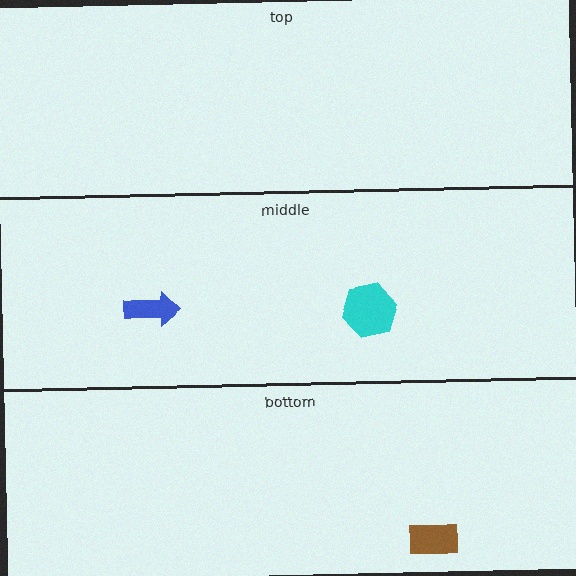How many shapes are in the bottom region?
1.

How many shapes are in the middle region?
2.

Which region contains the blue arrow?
The middle region.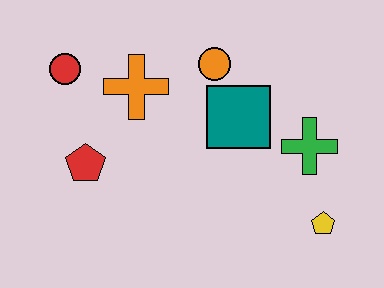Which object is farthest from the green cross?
The red circle is farthest from the green cross.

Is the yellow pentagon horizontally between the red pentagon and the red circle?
No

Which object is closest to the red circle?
The orange cross is closest to the red circle.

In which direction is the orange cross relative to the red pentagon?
The orange cross is above the red pentagon.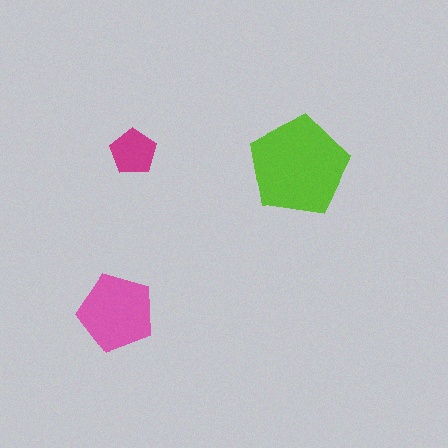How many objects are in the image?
There are 3 objects in the image.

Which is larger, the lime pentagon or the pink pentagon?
The lime one.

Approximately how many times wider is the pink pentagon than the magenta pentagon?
About 1.5 times wider.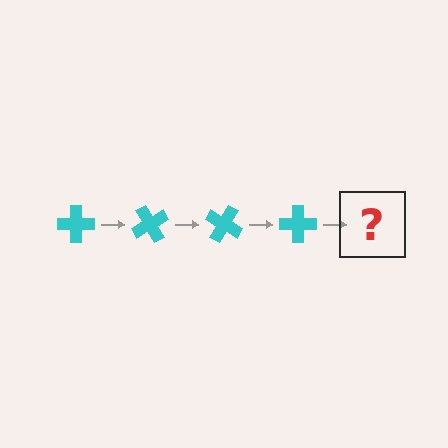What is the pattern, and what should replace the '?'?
The pattern is that the cross rotates 60 degrees each step. The '?' should be a cyan cross rotated 240 degrees.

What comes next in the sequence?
The next element should be a cyan cross rotated 240 degrees.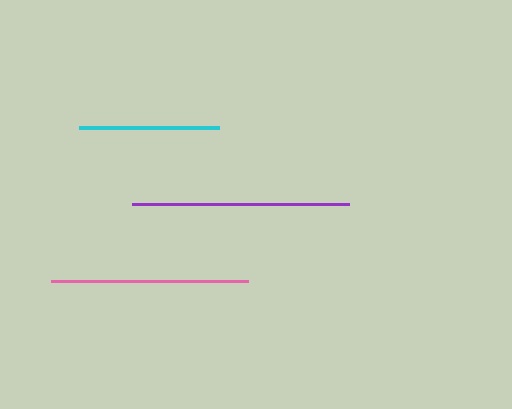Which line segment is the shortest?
The cyan line is the shortest at approximately 141 pixels.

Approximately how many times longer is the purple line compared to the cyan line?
The purple line is approximately 1.5 times the length of the cyan line.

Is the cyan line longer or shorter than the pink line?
The pink line is longer than the cyan line.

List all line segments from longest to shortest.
From longest to shortest: purple, pink, cyan.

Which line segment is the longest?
The purple line is the longest at approximately 217 pixels.